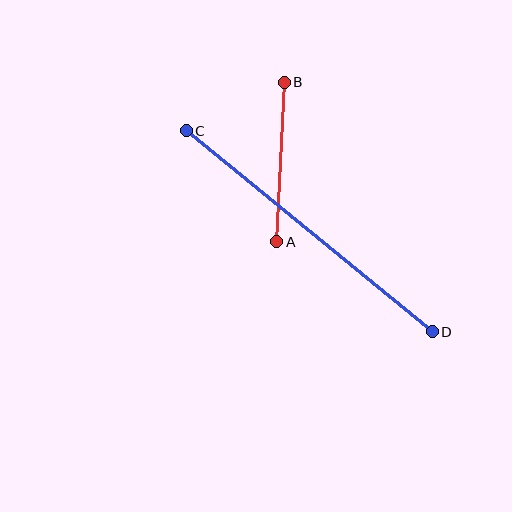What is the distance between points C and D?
The distance is approximately 317 pixels.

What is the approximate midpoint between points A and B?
The midpoint is at approximately (281, 162) pixels.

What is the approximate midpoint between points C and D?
The midpoint is at approximately (309, 231) pixels.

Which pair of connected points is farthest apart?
Points C and D are farthest apart.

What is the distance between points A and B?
The distance is approximately 159 pixels.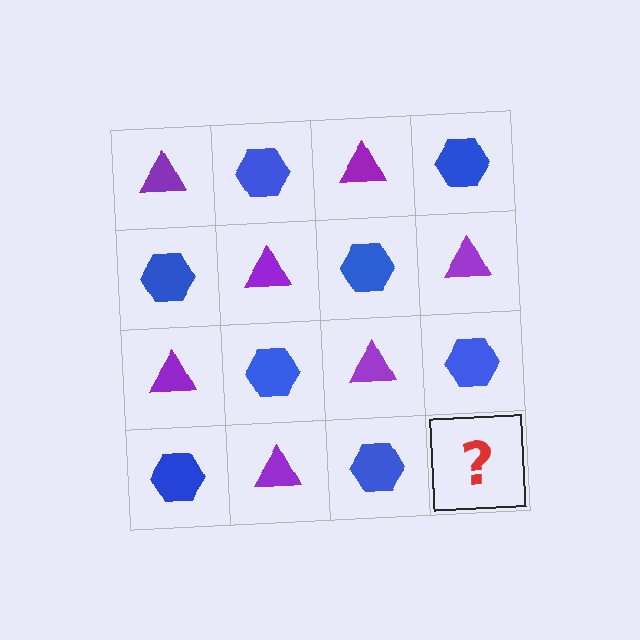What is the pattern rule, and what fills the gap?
The rule is that it alternates purple triangle and blue hexagon in a checkerboard pattern. The gap should be filled with a purple triangle.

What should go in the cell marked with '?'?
The missing cell should contain a purple triangle.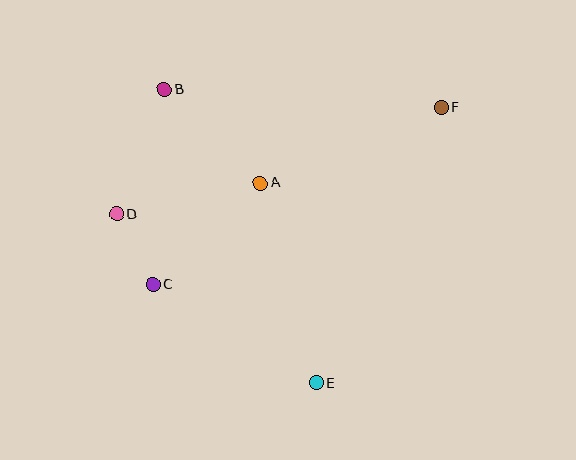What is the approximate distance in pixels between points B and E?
The distance between B and E is approximately 331 pixels.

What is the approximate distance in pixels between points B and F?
The distance between B and F is approximately 278 pixels.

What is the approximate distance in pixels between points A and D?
The distance between A and D is approximately 147 pixels.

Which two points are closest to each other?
Points C and D are closest to each other.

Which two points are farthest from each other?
Points D and F are farthest from each other.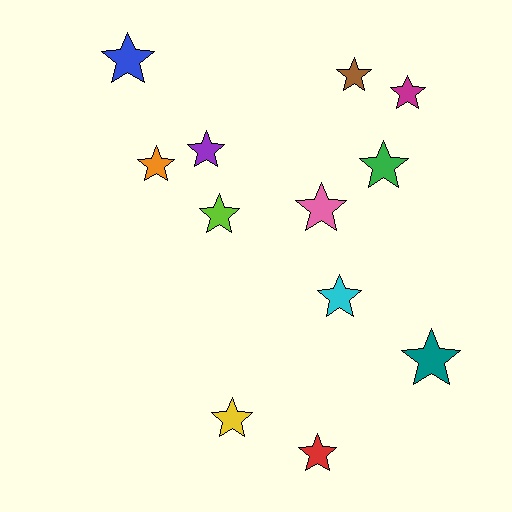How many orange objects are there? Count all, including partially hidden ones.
There is 1 orange object.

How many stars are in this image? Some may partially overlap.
There are 12 stars.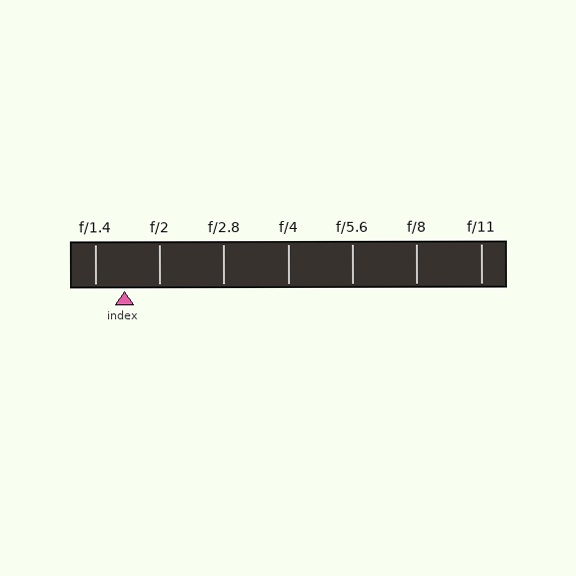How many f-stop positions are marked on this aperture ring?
There are 7 f-stop positions marked.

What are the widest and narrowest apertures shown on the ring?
The widest aperture shown is f/1.4 and the narrowest is f/11.